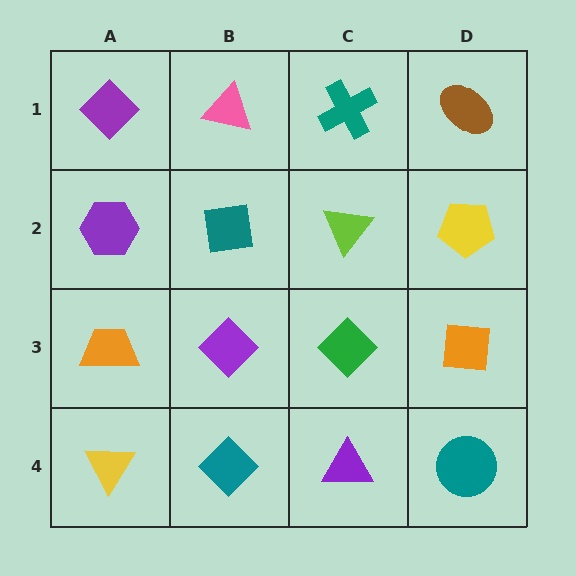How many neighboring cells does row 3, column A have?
3.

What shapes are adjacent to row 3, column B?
A teal square (row 2, column B), a teal diamond (row 4, column B), an orange trapezoid (row 3, column A), a green diamond (row 3, column C).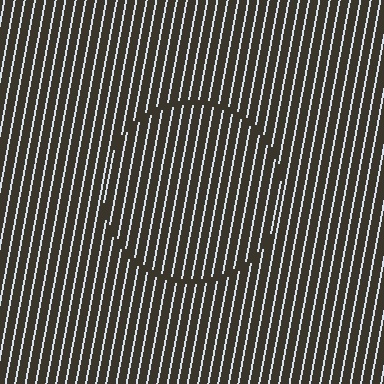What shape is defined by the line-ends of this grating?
An illusory circle. The interior of the shape contains the same grating, shifted by half a period — the contour is defined by the phase discontinuity where line-ends from the inner and outer gratings abut.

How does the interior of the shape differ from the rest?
The interior of the shape contains the same grating, shifted by half a period — the contour is defined by the phase discontinuity where line-ends from the inner and outer gratings abut.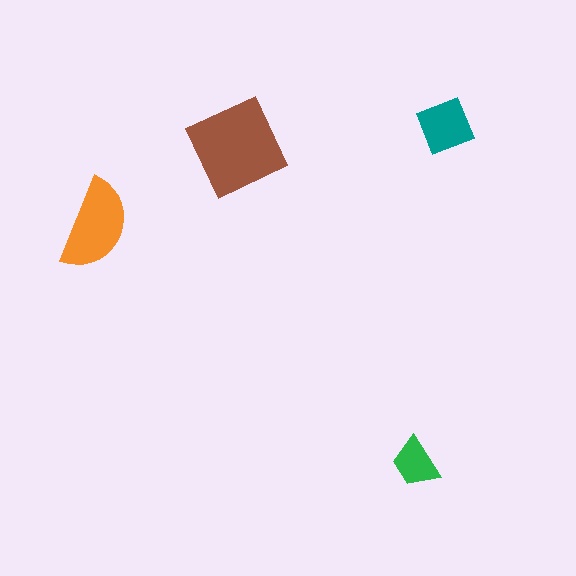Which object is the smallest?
The green trapezoid.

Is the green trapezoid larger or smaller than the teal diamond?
Smaller.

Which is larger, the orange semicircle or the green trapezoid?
The orange semicircle.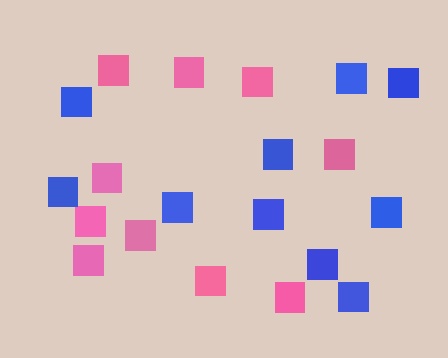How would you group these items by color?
There are 2 groups: one group of pink squares (10) and one group of blue squares (10).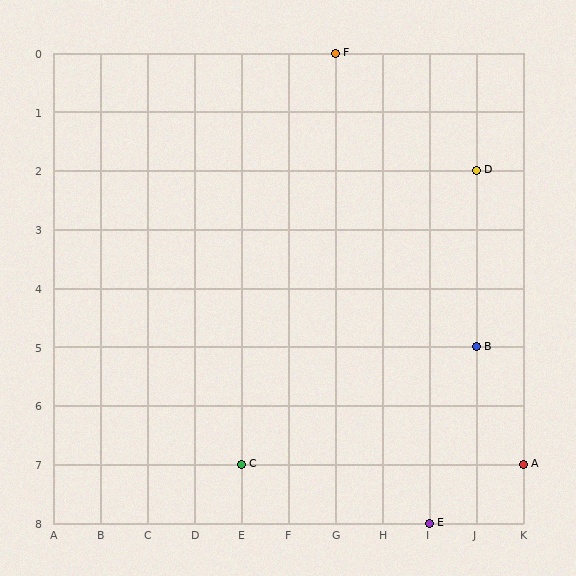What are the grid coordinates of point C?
Point C is at grid coordinates (E, 7).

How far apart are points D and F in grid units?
Points D and F are 3 columns and 2 rows apart (about 3.6 grid units diagonally).